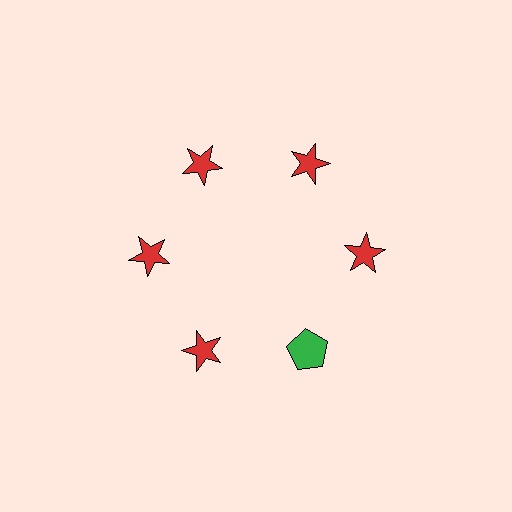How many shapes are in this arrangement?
There are 6 shapes arranged in a ring pattern.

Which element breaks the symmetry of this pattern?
The green pentagon at roughly the 5 o'clock position breaks the symmetry. All other shapes are red stars.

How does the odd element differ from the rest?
It differs in both color (green instead of red) and shape (pentagon instead of star).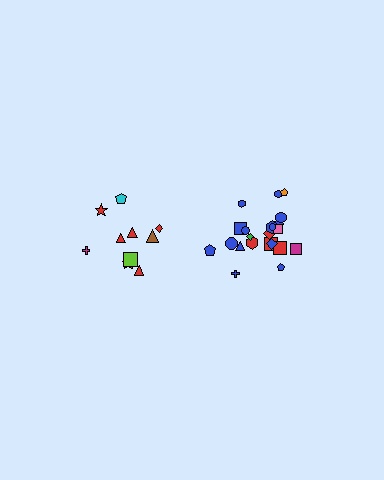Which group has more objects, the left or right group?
The right group.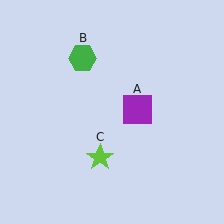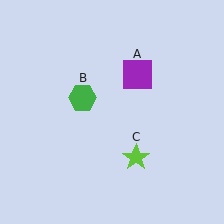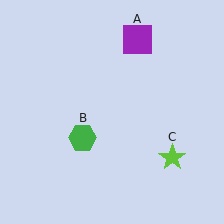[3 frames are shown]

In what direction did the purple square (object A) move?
The purple square (object A) moved up.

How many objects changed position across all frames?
3 objects changed position: purple square (object A), green hexagon (object B), lime star (object C).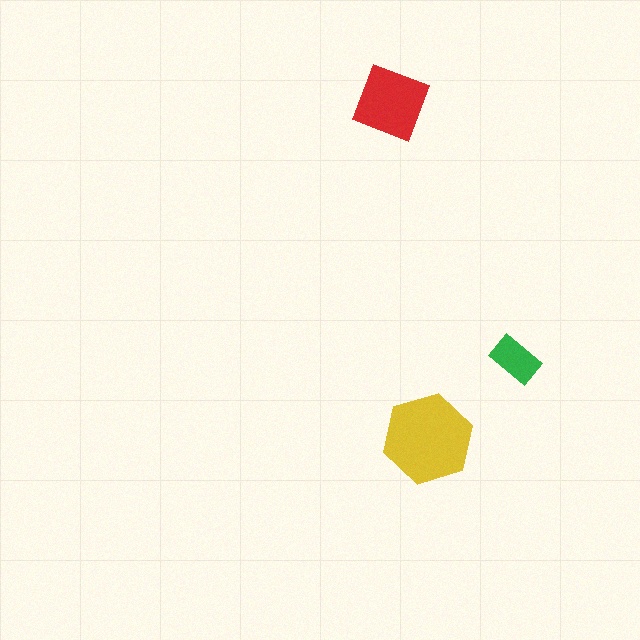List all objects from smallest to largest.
The green rectangle, the red diamond, the yellow hexagon.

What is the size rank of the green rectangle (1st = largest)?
3rd.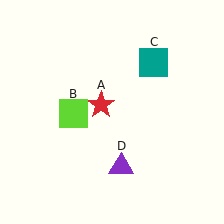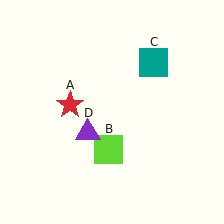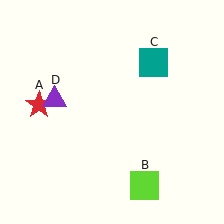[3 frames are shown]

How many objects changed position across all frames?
3 objects changed position: red star (object A), lime square (object B), purple triangle (object D).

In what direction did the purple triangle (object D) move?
The purple triangle (object D) moved up and to the left.